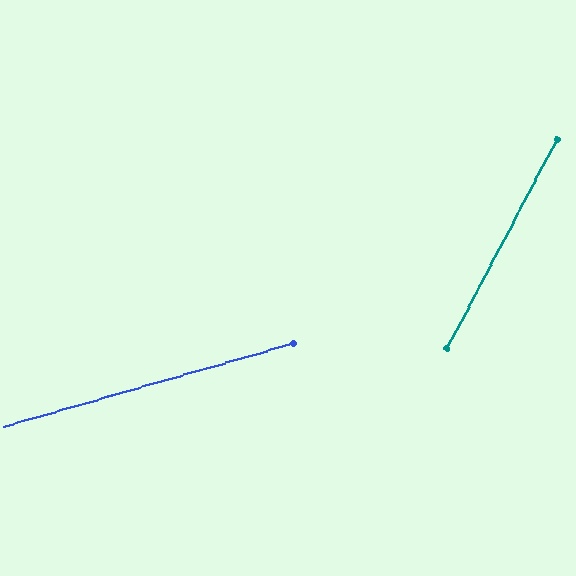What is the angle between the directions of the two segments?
Approximately 46 degrees.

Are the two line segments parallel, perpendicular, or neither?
Neither parallel nor perpendicular — they differ by about 46°.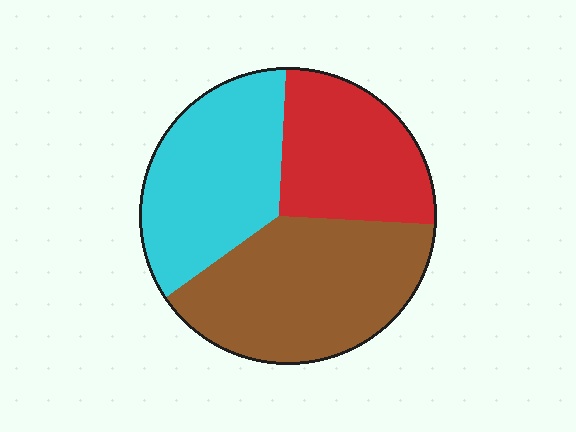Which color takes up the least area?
Red, at roughly 25%.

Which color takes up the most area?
Brown, at roughly 40%.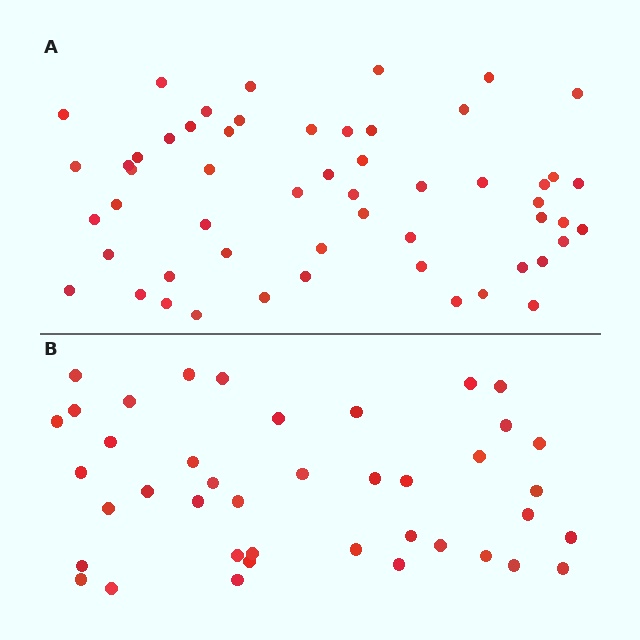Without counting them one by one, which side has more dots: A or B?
Region A (the top region) has more dots.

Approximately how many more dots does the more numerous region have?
Region A has approximately 15 more dots than region B.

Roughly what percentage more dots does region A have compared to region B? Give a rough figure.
About 35% more.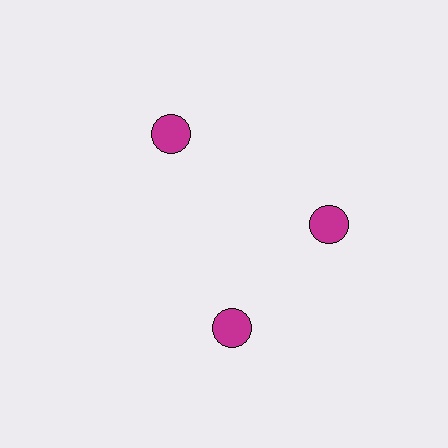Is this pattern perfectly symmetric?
No. The 3 magenta circles are arranged in a ring, but one element near the 7 o'clock position is rotated out of alignment along the ring, breaking the 3-fold rotational symmetry.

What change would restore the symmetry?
The symmetry would be restored by rotating it back into even spacing with its neighbors so that all 3 circles sit at equal angles and equal distance from the center.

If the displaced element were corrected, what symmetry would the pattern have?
It would have 3-fold rotational symmetry — the pattern would map onto itself every 120 degrees.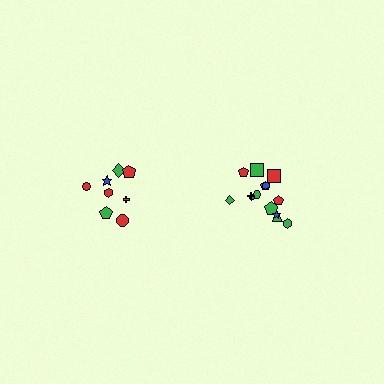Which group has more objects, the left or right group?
The right group.